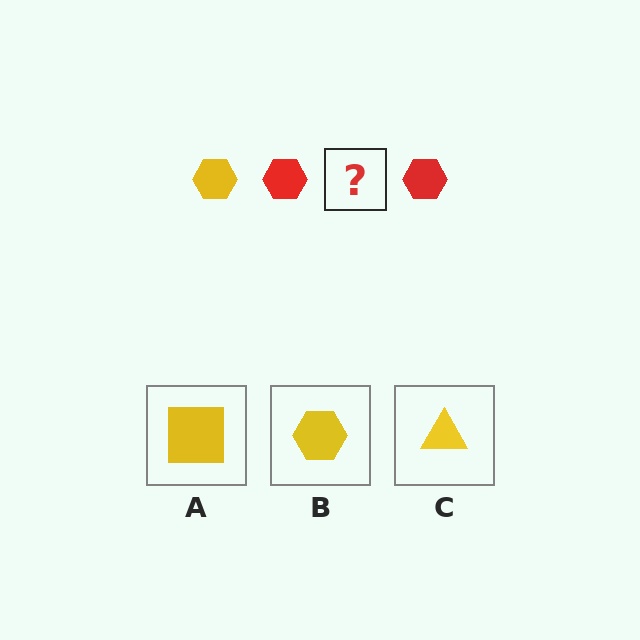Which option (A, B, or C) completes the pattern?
B.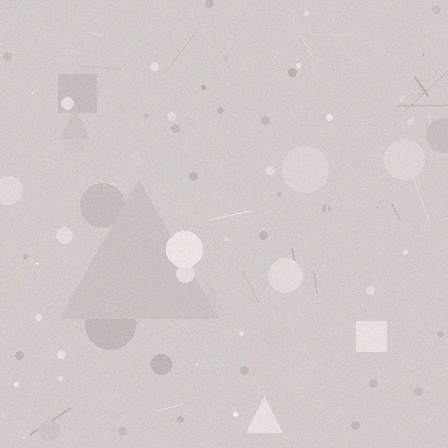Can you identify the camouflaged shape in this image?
The camouflaged shape is a triangle.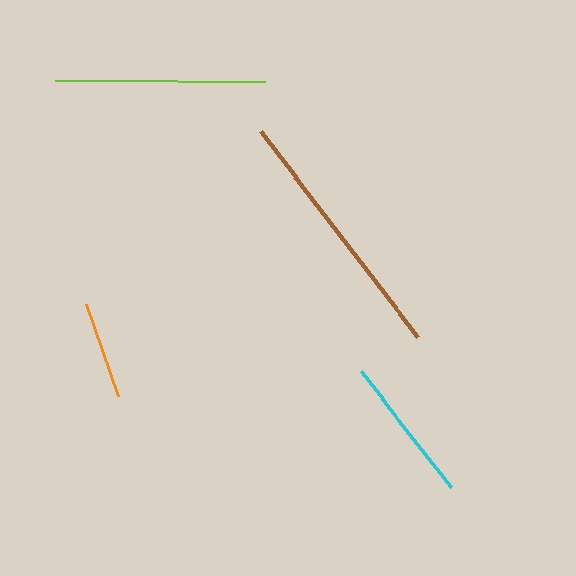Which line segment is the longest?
The brown line is the longest at approximately 259 pixels.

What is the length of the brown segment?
The brown segment is approximately 259 pixels long.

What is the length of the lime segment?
The lime segment is approximately 210 pixels long.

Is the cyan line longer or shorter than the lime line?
The lime line is longer than the cyan line.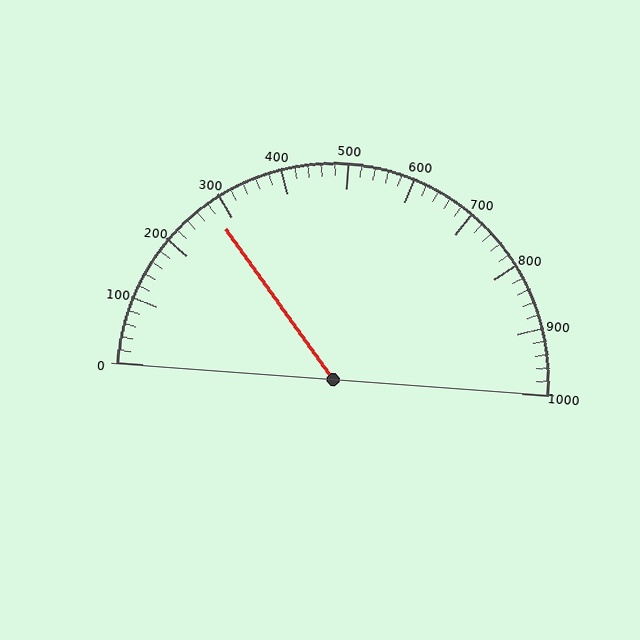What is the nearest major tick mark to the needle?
The nearest major tick mark is 300.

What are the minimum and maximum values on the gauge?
The gauge ranges from 0 to 1000.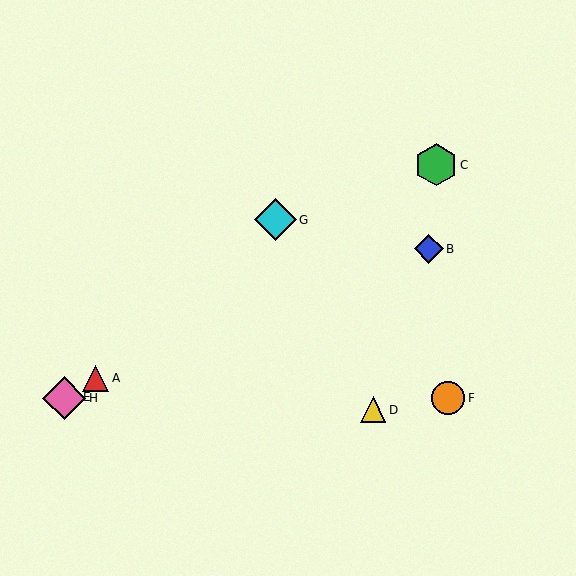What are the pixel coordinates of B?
Object B is at (429, 249).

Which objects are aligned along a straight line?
Objects A, C, E, H are aligned along a straight line.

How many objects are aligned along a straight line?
4 objects (A, C, E, H) are aligned along a straight line.